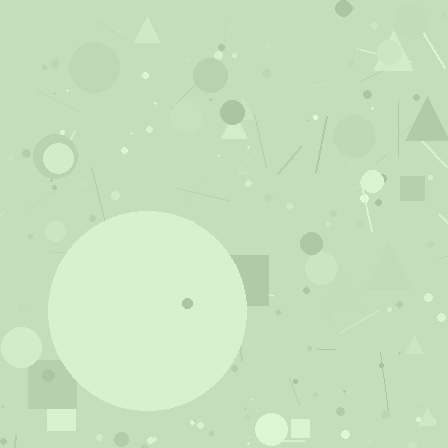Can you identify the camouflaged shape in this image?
The camouflaged shape is a circle.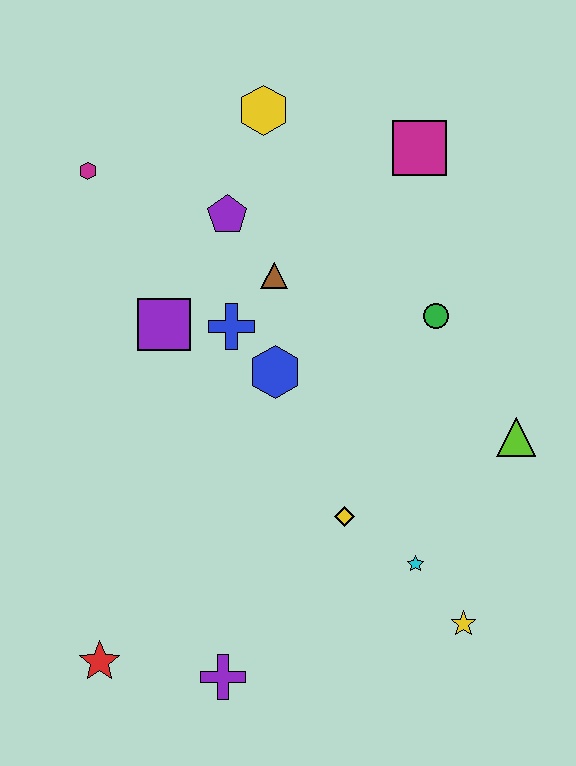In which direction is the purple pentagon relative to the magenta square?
The purple pentagon is to the left of the magenta square.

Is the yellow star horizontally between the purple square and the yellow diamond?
No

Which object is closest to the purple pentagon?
The brown triangle is closest to the purple pentagon.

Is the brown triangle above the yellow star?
Yes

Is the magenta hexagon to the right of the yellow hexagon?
No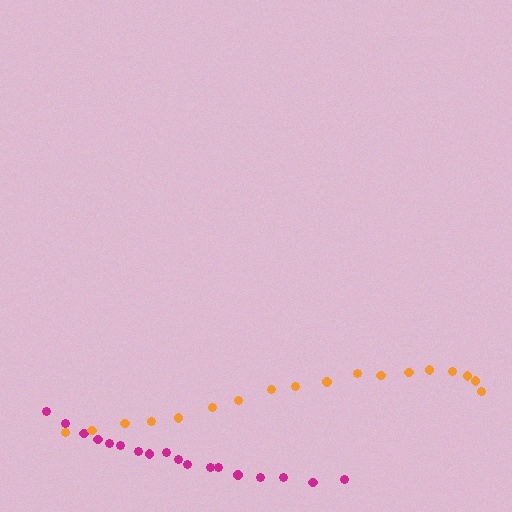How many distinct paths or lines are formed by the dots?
There are 2 distinct paths.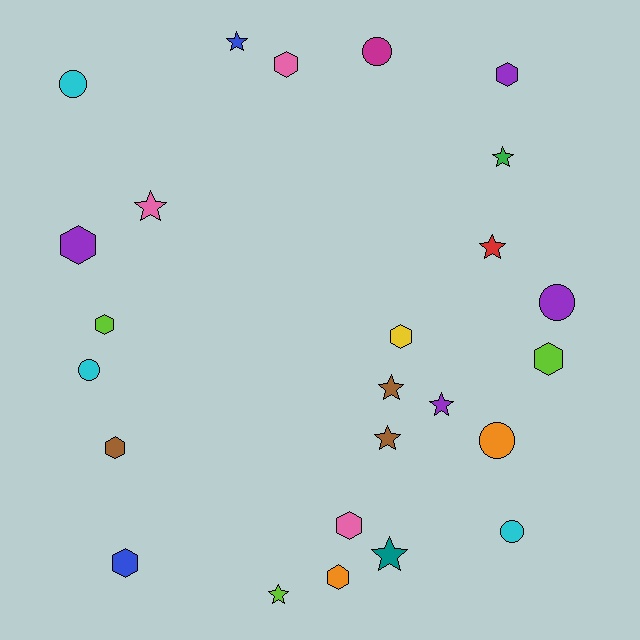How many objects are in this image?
There are 25 objects.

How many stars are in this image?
There are 9 stars.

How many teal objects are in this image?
There is 1 teal object.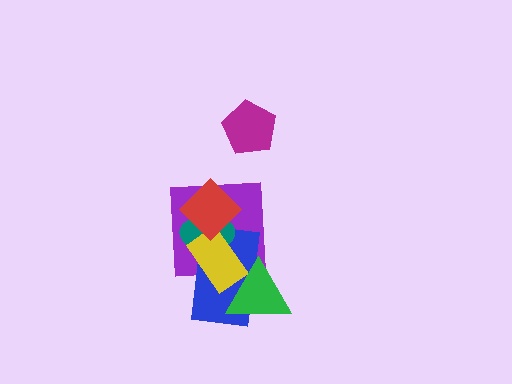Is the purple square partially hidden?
Yes, it is partially covered by another shape.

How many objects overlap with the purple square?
4 objects overlap with the purple square.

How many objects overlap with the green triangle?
2 objects overlap with the green triangle.